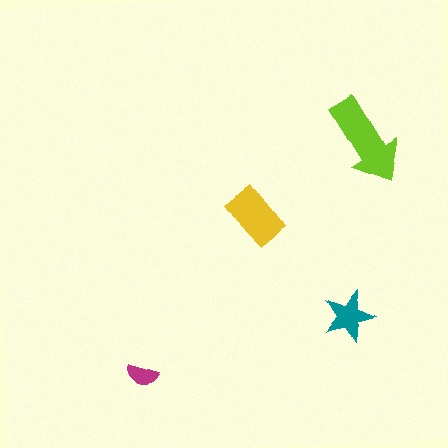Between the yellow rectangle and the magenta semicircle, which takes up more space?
The yellow rectangle.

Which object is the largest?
The lime arrow.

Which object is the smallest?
The magenta semicircle.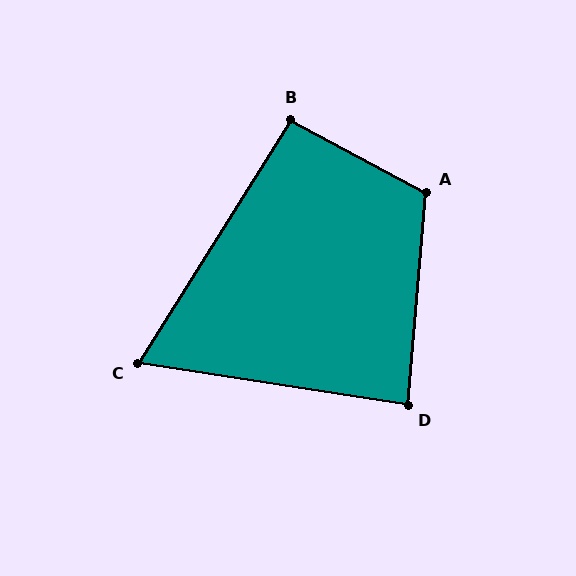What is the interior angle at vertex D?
Approximately 86 degrees (approximately right).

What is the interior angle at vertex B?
Approximately 94 degrees (approximately right).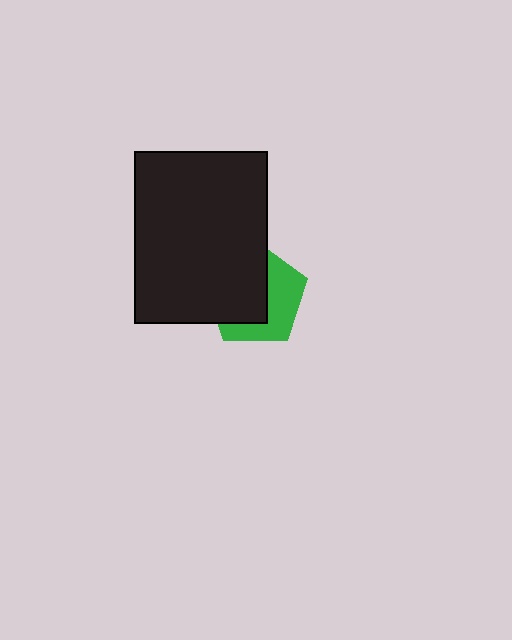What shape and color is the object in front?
The object in front is a black rectangle.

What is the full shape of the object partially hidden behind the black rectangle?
The partially hidden object is a green pentagon.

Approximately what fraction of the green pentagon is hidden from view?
Roughly 55% of the green pentagon is hidden behind the black rectangle.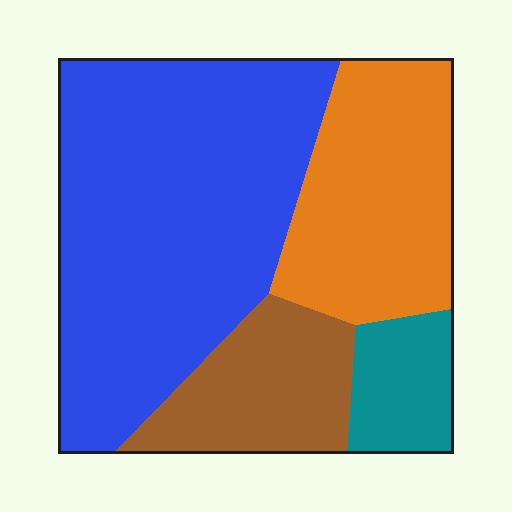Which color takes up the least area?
Teal, at roughly 10%.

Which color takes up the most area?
Blue, at roughly 50%.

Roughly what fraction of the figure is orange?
Orange covers around 25% of the figure.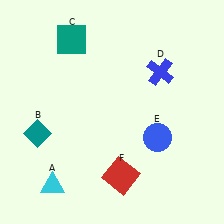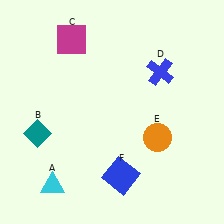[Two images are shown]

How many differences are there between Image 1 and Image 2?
There are 3 differences between the two images.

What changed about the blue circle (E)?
In Image 1, E is blue. In Image 2, it changed to orange.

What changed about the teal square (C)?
In Image 1, C is teal. In Image 2, it changed to magenta.